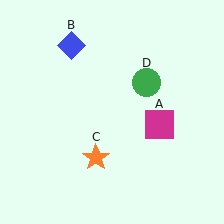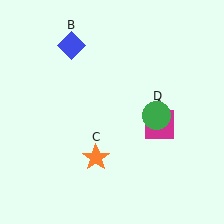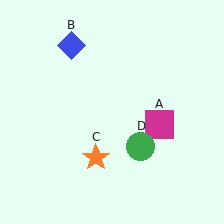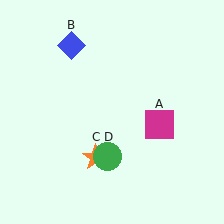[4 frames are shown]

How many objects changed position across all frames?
1 object changed position: green circle (object D).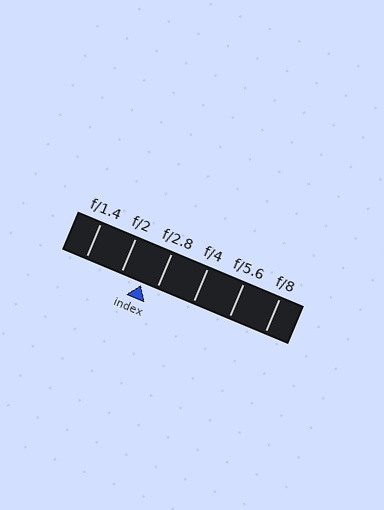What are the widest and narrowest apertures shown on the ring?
The widest aperture shown is f/1.4 and the narrowest is f/8.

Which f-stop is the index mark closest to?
The index mark is closest to f/2.8.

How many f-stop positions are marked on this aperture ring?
There are 6 f-stop positions marked.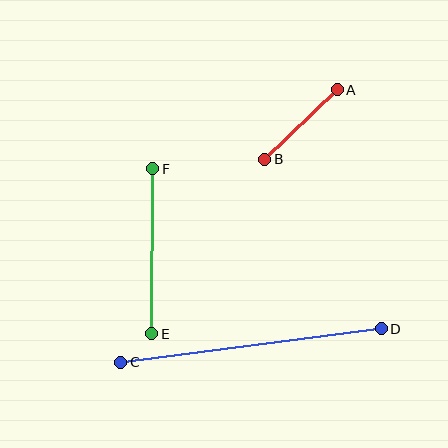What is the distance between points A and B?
The distance is approximately 101 pixels.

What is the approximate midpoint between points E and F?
The midpoint is at approximately (152, 251) pixels.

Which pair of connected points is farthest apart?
Points C and D are farthest apart.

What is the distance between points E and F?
The distance is approximately 165 pixels.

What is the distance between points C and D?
The distance is approximately 262 pixels.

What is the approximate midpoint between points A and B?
The midpoint is at approximately (301, 124) pixels.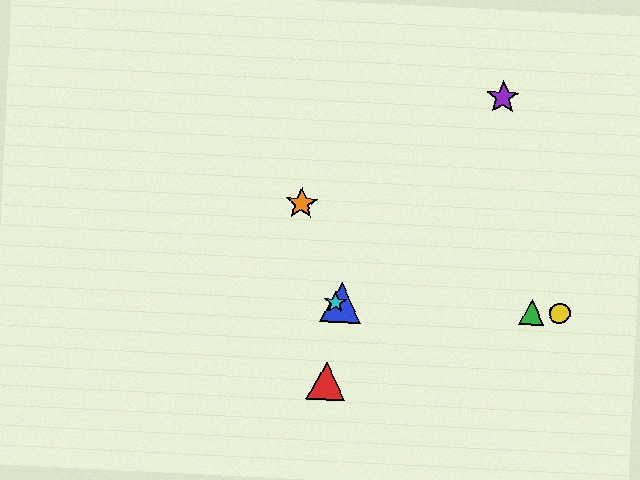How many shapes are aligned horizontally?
4 shapes (the blue triangle, the green triangle, the yellow circle, the cyan star) are aligned horizontally.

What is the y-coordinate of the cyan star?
The cyan star is at y≈302.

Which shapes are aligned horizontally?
The blue triangle, the green triangle, the yellow circle, the cyan star are aligned horizontally.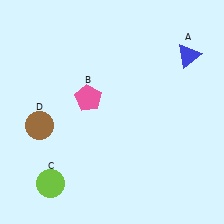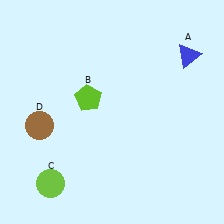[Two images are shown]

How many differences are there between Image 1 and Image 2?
There is 1 difference between the two images.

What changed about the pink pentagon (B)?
In Image 1, B is pink. In Image 2, it changed to lime.